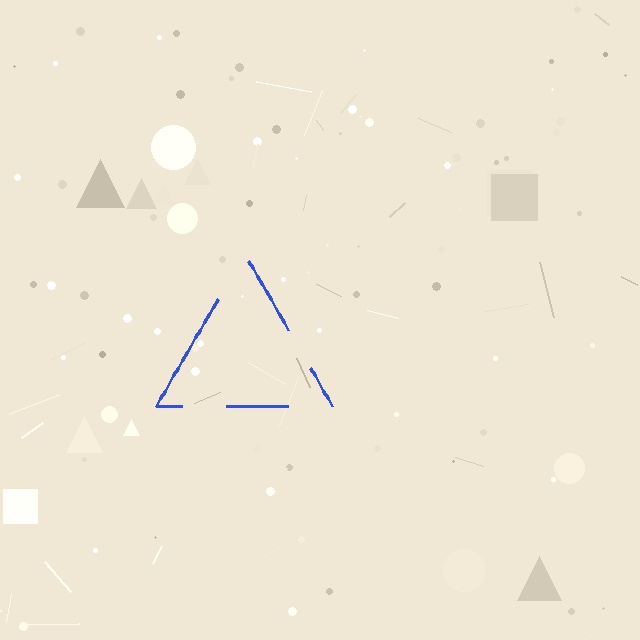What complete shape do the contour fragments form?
The contour fragments form a triangle.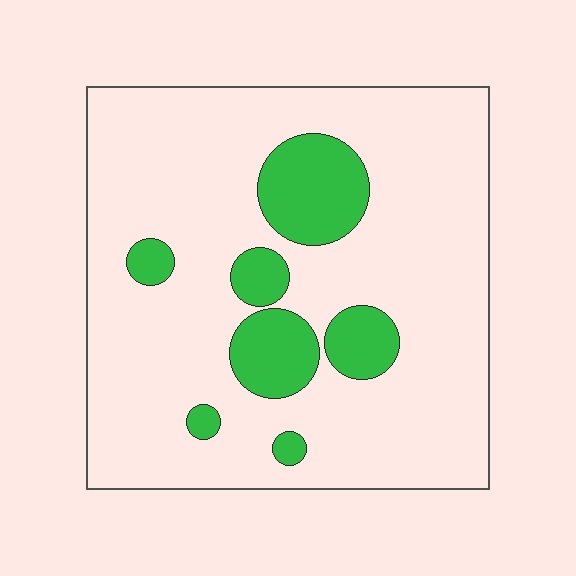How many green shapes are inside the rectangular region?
7.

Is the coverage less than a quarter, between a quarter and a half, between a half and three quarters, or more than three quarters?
Less than a quarter.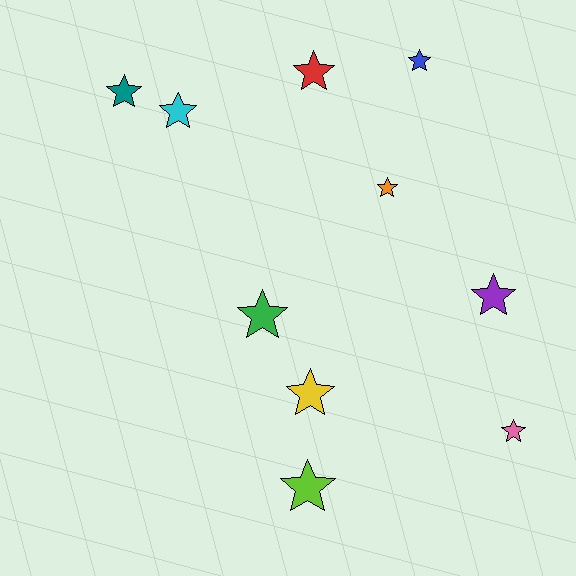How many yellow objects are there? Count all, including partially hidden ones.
There is 1 yellow object.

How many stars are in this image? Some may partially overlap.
There are 10 stars.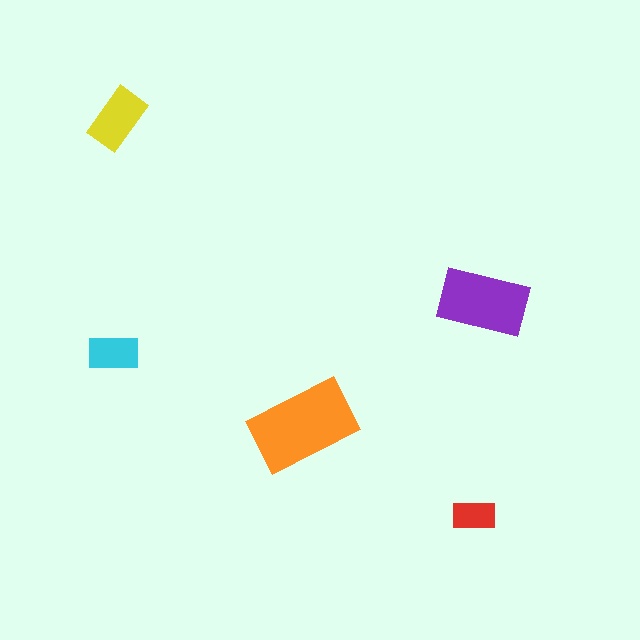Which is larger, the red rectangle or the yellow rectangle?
The yellow one.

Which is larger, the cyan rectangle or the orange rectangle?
The orange one.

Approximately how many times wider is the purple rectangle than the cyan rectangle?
About 1.5 times wider.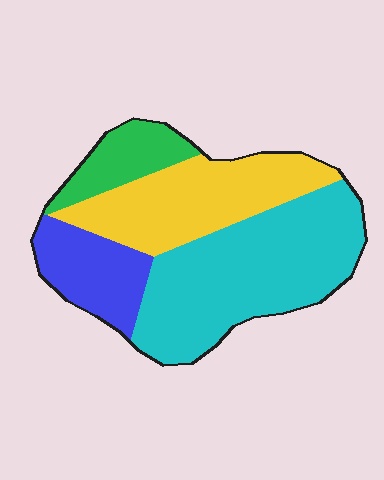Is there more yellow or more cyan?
Cyan.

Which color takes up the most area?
Cyan, at roughly 45%.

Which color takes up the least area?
Green, at roughly 10%.